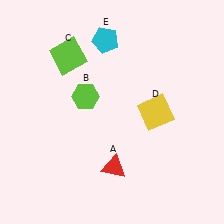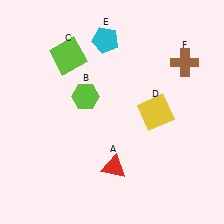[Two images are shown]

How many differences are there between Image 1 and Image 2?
There is 1 difference between the two images.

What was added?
A brown cross (F) was added in Image 2.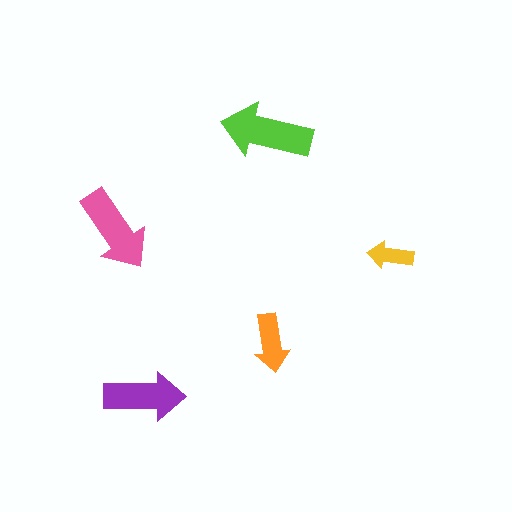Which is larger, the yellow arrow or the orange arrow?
The orange one.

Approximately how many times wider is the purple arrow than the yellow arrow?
About 2 times wider.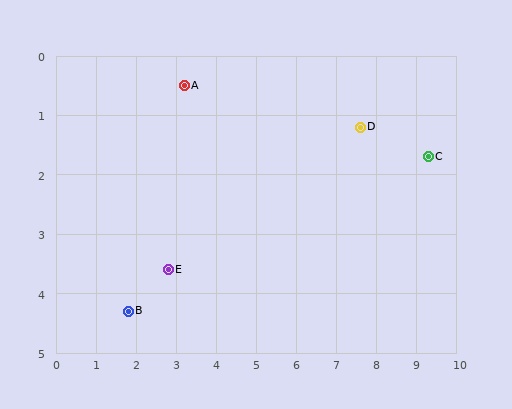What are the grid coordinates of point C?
Point C is at approximately (9.3, 1.7).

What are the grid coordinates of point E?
Point E is at approximately (2.8, 3.6).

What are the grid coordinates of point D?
Point D is at approximately (7.6, 1.2).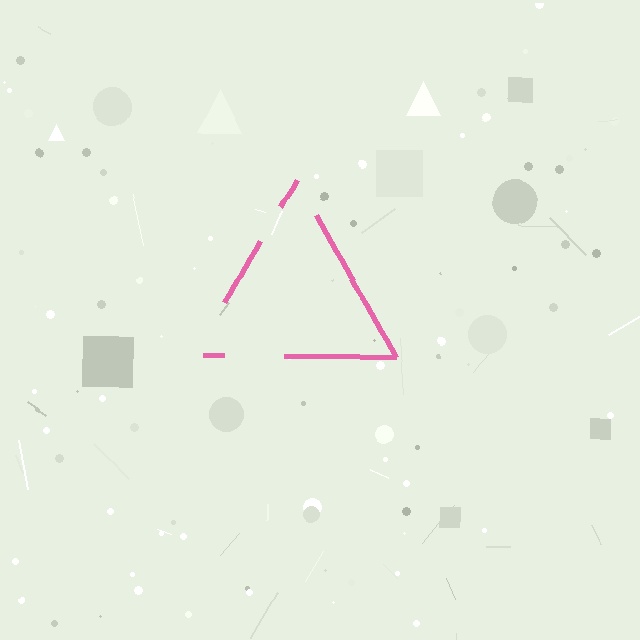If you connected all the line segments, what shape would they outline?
They would outline a triangle.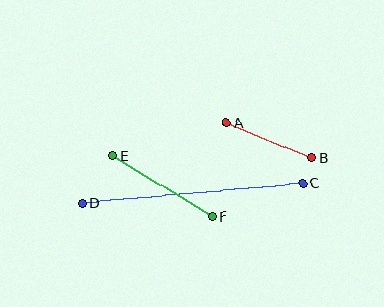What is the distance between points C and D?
The distance is approximately 221 pixels.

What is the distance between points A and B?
The distance is approximately 92 pixels.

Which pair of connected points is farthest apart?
Points C and D are farthest apart.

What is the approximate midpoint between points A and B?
The midpoint is at approximately (269, 140) pixels.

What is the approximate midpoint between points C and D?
The midpoint is at approximately (192, 193) pixels.